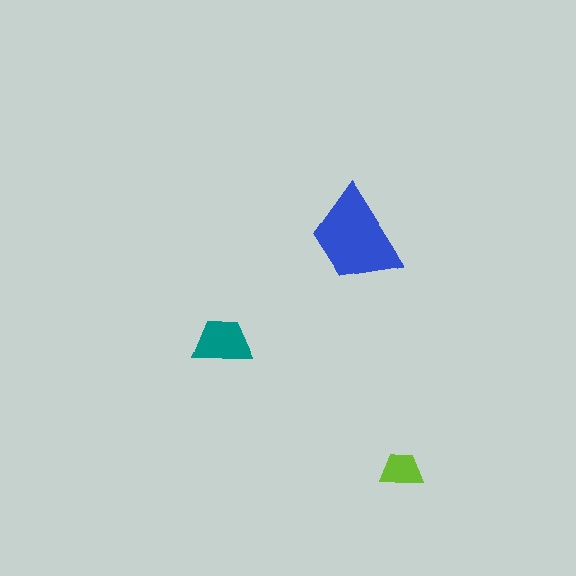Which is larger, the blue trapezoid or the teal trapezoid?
The blue one.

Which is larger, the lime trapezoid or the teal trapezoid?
The teal one.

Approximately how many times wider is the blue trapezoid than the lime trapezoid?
About 2.5 times wider.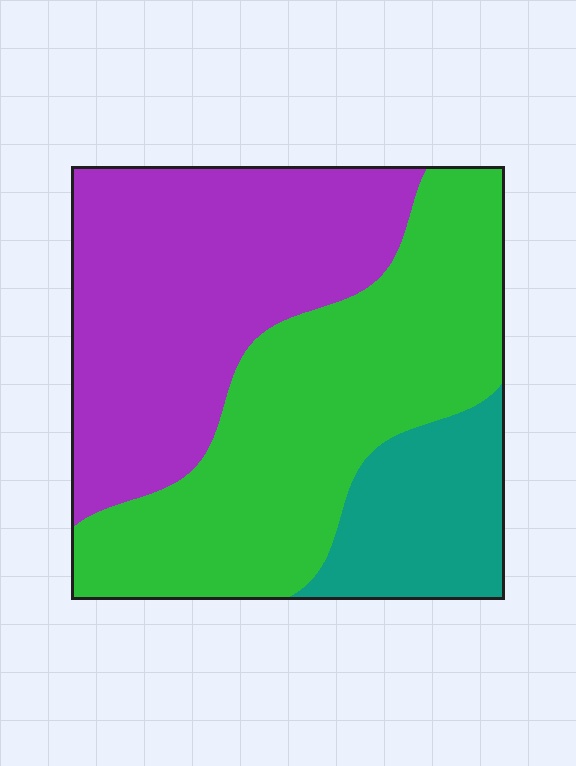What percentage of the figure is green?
Green takes up about two fifths (2/5) of the figure.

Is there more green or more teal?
Green.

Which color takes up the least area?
Teal, at roughly 15%.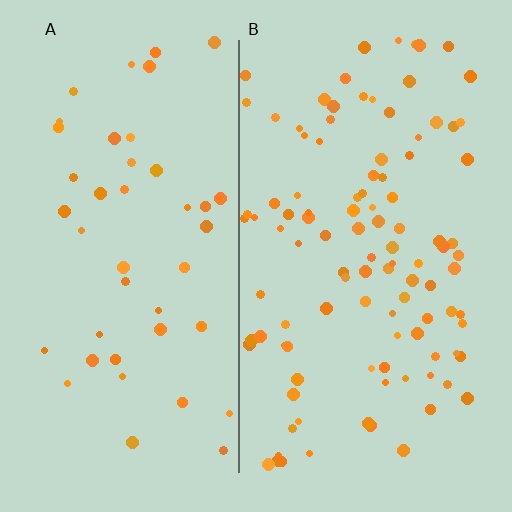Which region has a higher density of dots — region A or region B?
B (the right).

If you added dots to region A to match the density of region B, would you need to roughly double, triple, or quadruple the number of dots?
Approximately double.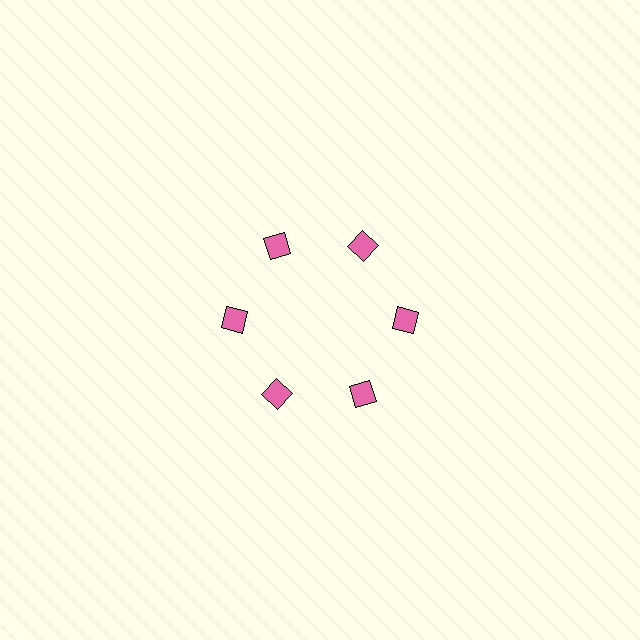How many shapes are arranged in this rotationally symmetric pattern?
There are 6 shapes, arranged in 6 groups of 1.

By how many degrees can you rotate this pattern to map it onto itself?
The pattern maps onto itself every 60 degrees of rotation.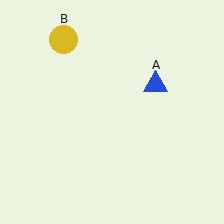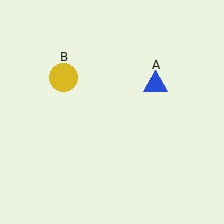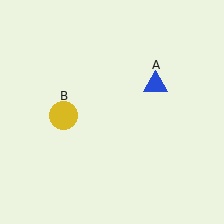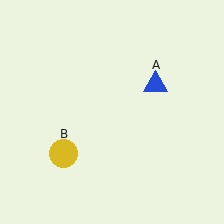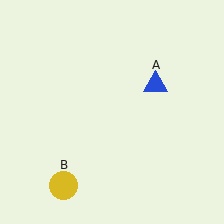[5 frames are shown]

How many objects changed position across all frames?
1 object changed position: yellow circle (object B).